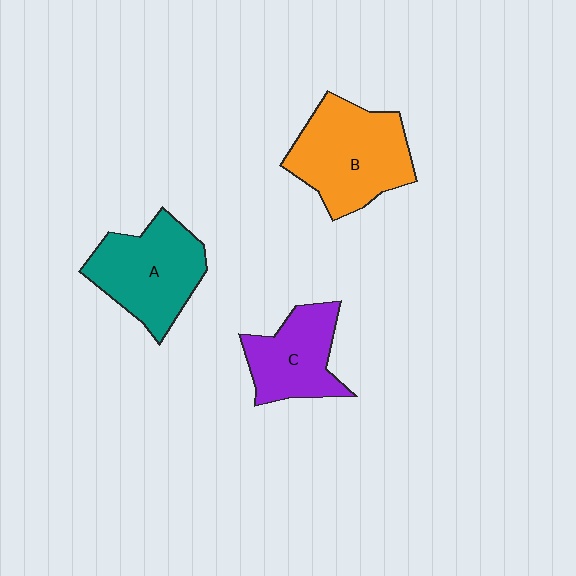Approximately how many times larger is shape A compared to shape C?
Approximately 1.3 times.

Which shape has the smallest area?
Shape C (purple).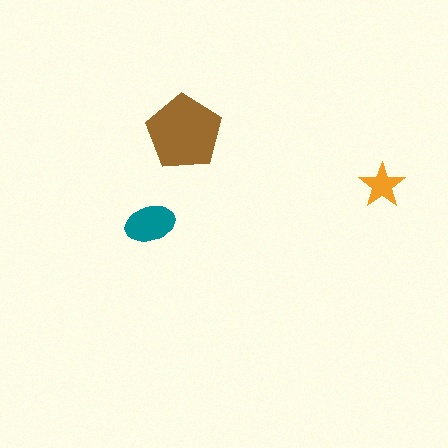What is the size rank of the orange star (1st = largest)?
3rd.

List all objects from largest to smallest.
The brown pentagon, the teal ellipse, the orange star.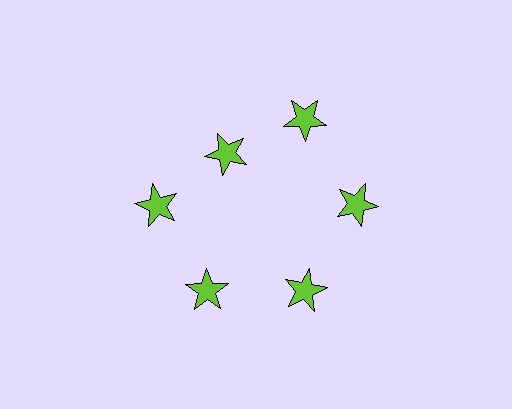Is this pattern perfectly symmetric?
No. The 6 lime stars are arranged in a ring, but one element near the 11 o'clock position is pulled inward toward the center, breaking the 6-fold rotational symmetry.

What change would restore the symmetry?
The symmetry would be restored by moving it outward, back onto the ring so that all 6 stars sit at equal angles and equal distance from the center.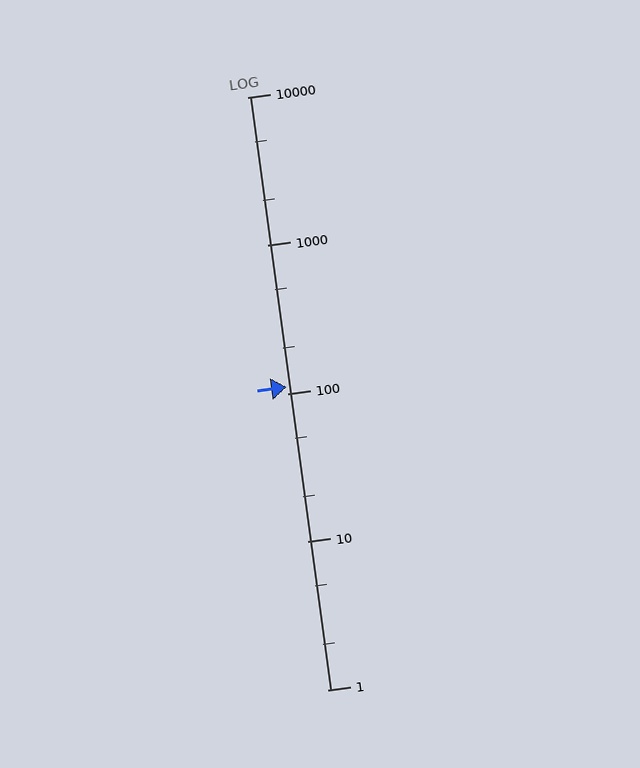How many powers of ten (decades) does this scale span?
The scale spans 4 decades, from 1 to 10000.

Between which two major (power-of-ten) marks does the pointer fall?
The pointer is between 100 and 1000.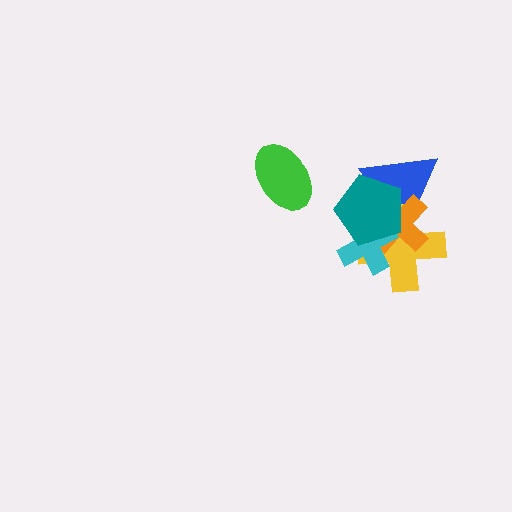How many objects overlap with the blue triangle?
4 objects overlap with the blue triangle.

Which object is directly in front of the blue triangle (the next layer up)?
The yellow cross is directly in front of the blue triangle.